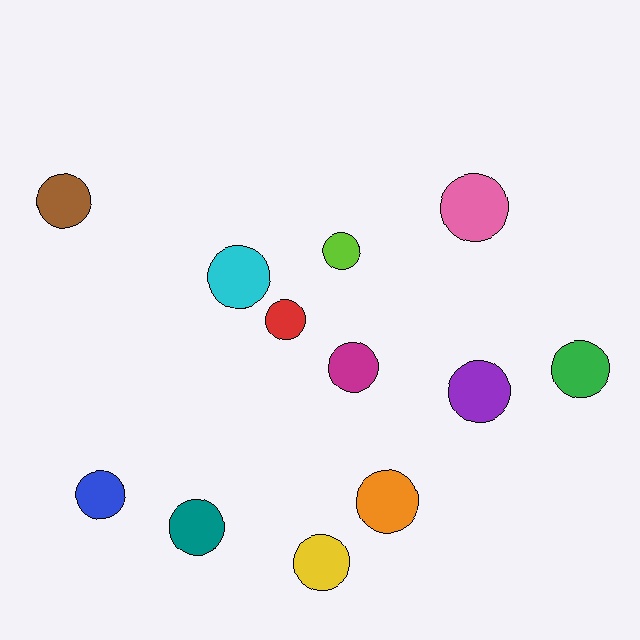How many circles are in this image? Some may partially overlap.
There are 12 circles.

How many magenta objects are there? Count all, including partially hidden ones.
There is 1 magenta object.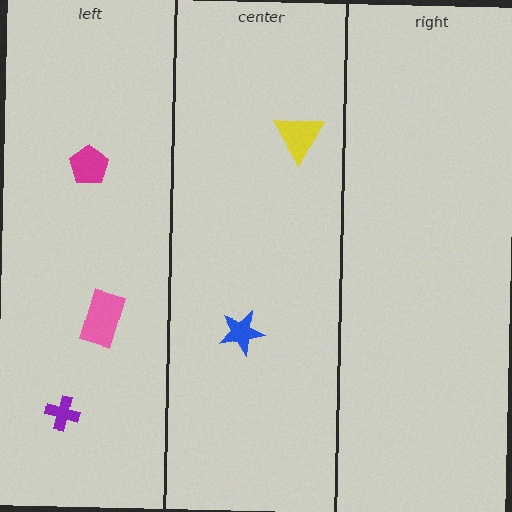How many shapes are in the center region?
2.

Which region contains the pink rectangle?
The left region.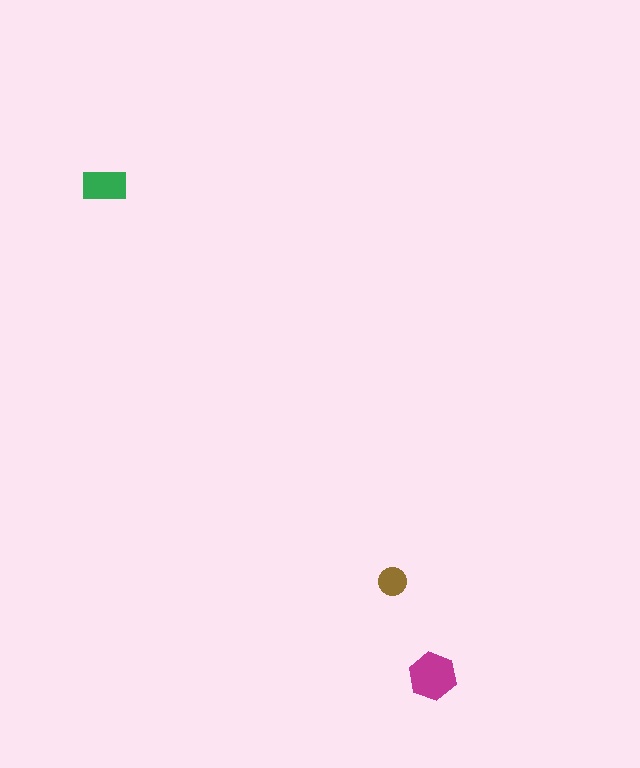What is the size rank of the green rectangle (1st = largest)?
2nd.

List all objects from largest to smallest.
The magenta hexagon, the green rectangle, the brown circle.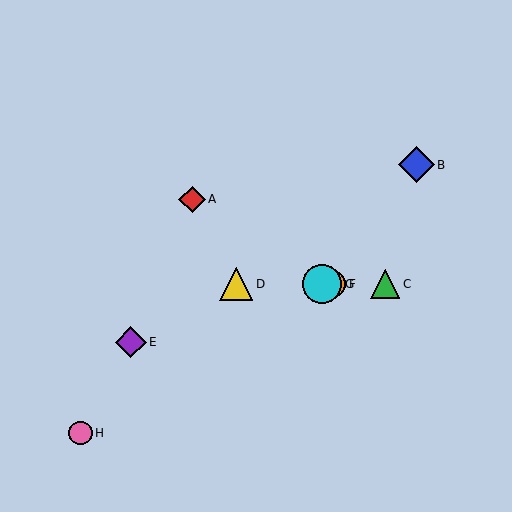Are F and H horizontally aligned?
No, F is at y≈284 and H is at y≈433.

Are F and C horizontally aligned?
Yes, both are at y≈284.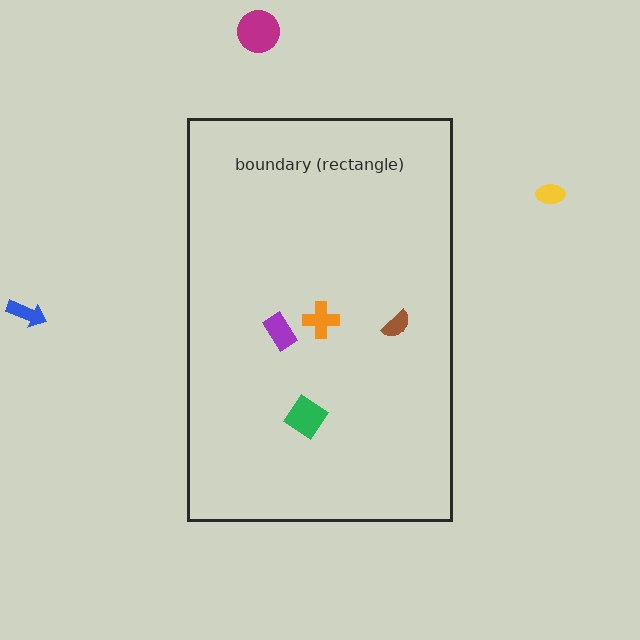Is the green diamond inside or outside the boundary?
Inside.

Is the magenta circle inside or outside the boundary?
Outside.